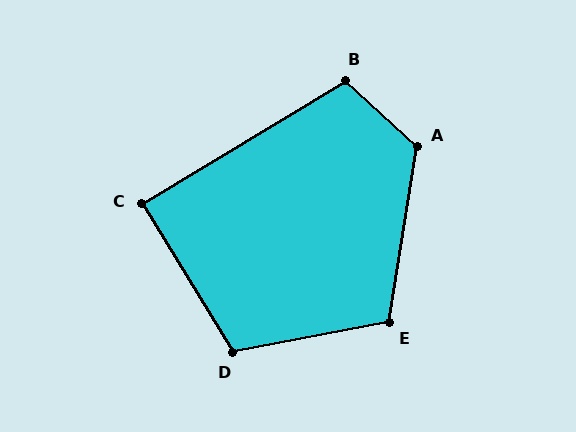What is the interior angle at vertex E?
Approximately 110 degrees (obtuse).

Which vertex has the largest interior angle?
A, at approximately 123 degrees.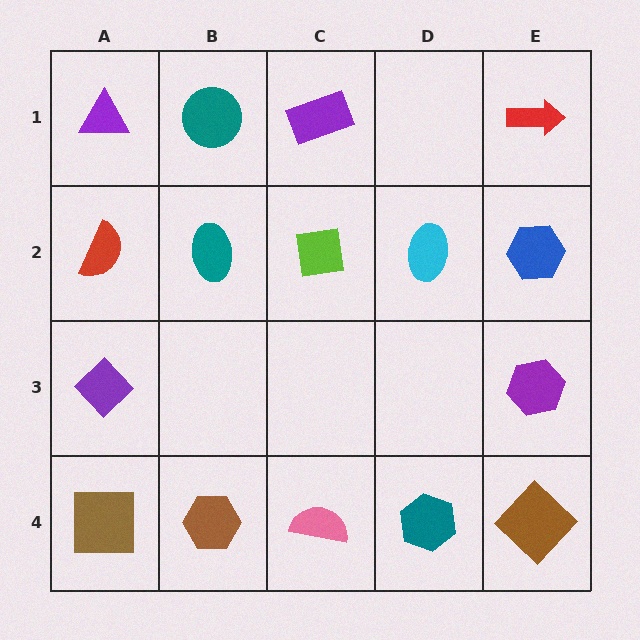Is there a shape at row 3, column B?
No, that cell is empty.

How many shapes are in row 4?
5 shapes.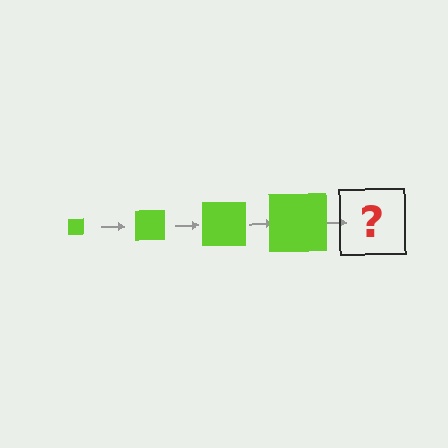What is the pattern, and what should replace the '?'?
The pattern is that the square gets progressively larger each step. The '?' should be a lime square, larger than the previous one.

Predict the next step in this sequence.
The next step is a lime square, larger than the previous one.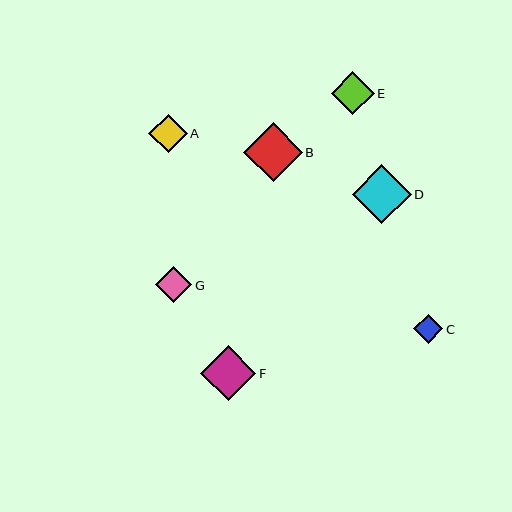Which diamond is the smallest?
Diamond C is the smallest with a size of approximately 29 pixels.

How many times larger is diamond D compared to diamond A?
Diamond D is approximately 1.5 times the size of diamond A.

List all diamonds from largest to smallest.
From largest to smallest: D, B, F, E, A, G, C.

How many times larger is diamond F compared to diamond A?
Diamond F is approximately 1.4 times the size of diamond A.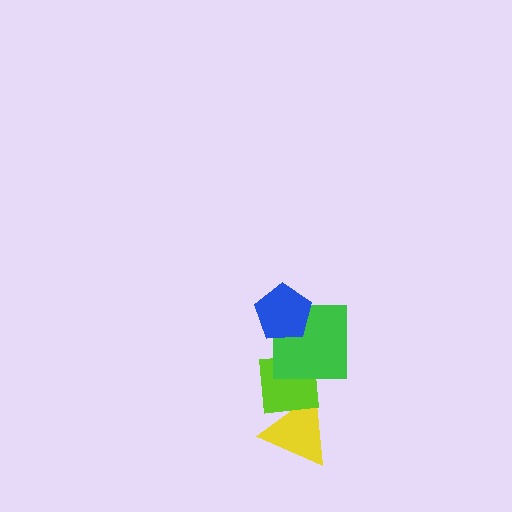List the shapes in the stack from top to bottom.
From top to bottom: the blue pentagon, the green square, the lime square, the yellow triangle.